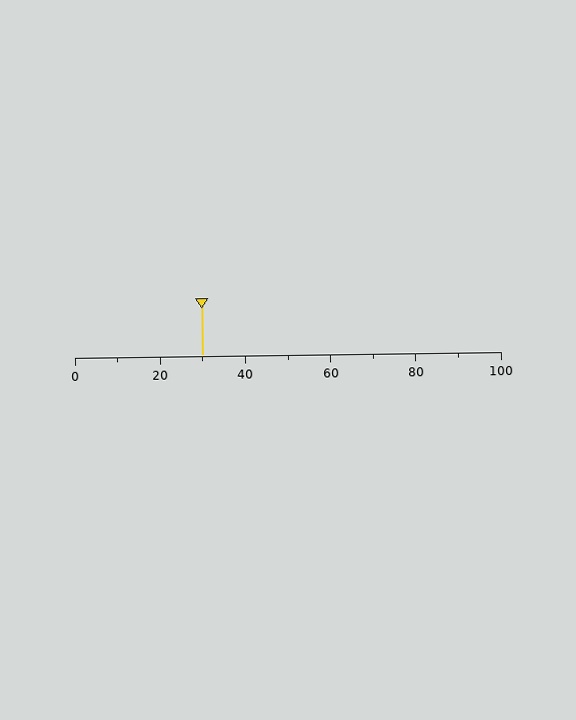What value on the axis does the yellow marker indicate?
The marker indicates approximately 30.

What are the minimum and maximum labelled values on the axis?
The axis runs from 0 to 100.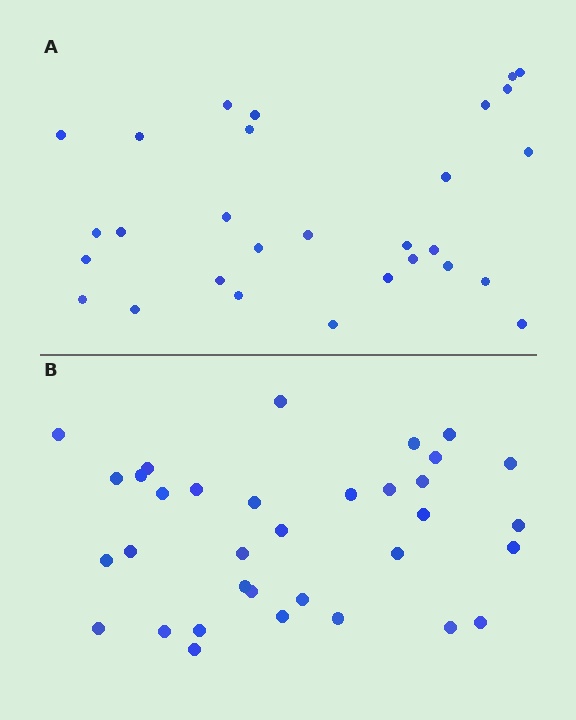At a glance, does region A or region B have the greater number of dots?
Region B (the bottom region) has more dots.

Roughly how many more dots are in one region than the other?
Region B has about 5 more dots than region A.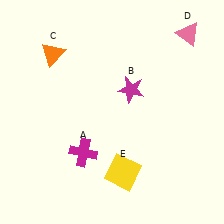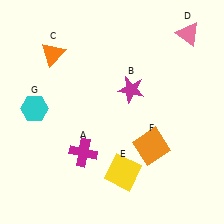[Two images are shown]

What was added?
An orange square (F), a cyan hexagon (G) were added in Image 2.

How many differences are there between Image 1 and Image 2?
There are 2 differences between the two images.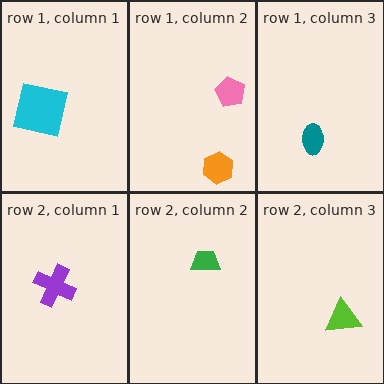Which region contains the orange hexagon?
The row 1, column 2 region.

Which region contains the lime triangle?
The row 2, column 3 region.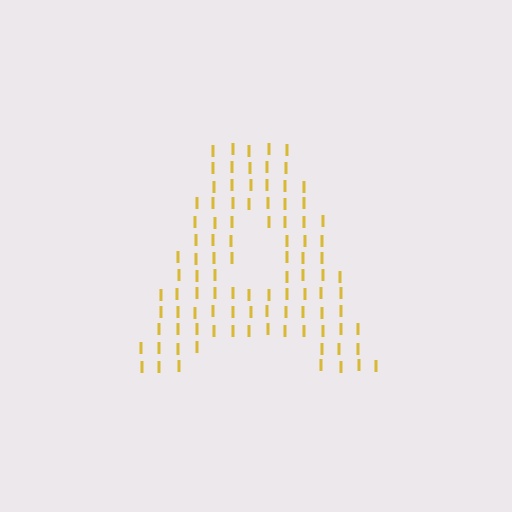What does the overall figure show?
The overall figure shows the letter A.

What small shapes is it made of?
It is made of small letter I's.